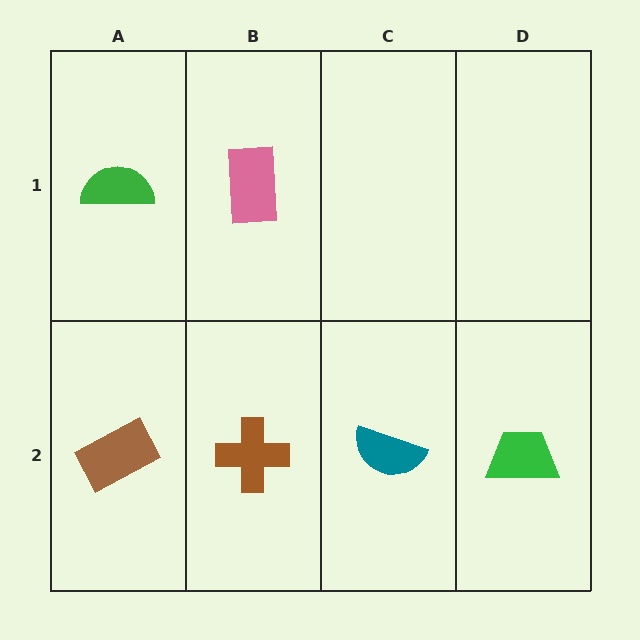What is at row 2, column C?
A teal semicircle.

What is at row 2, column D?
A green trapezoid.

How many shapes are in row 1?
2 shapes.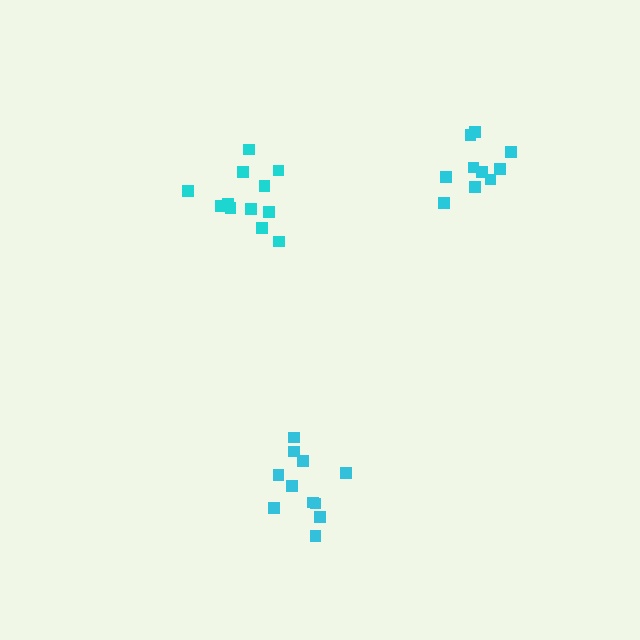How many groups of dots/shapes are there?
There are 3 groups.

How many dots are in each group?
Group 1: 11 dots, Group 2: 12 dots, Group 3: 10 dots (33 total).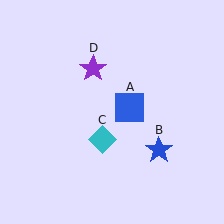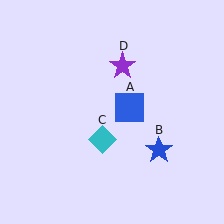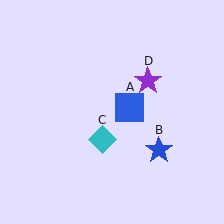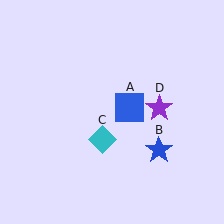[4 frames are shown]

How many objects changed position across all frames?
1 object changed position: purple star (object D).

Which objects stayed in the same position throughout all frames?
Blue square (object A) and blue star (object B) and cyan diamond (object C) remained stationary.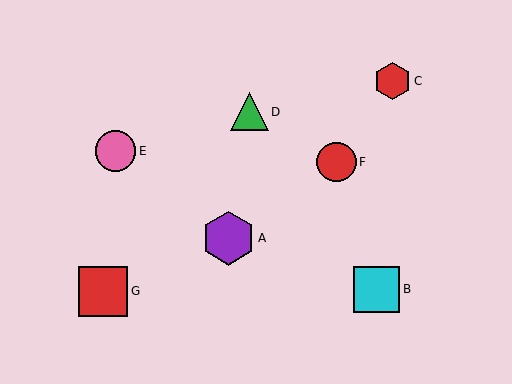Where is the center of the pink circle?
The center of the pink circle is at (115, 151).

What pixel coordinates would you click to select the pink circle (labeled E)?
Click at (115, 151) to select the pink circle E.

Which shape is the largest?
The purple hexagon (labeled A) is the largest.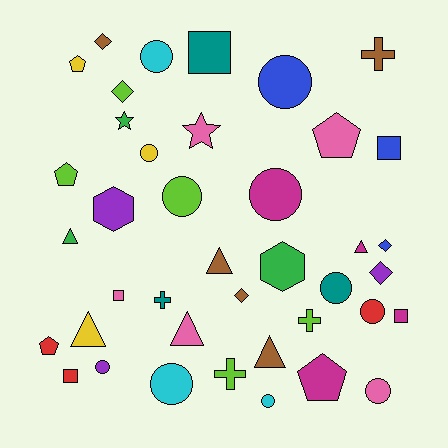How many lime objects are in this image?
There are 5 lime objects.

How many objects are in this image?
There are 40 objects.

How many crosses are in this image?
There are 4 crosses.